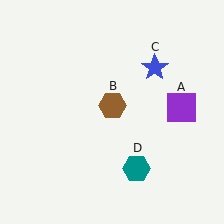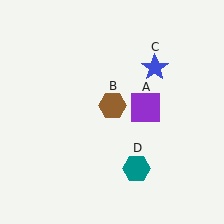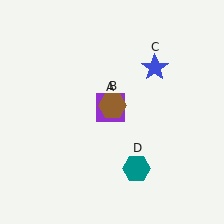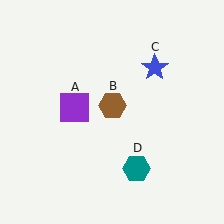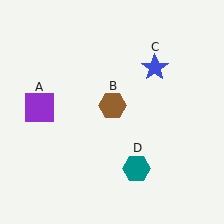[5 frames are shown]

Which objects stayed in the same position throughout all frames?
Brown hexagon (object B) and blue star (object C) and teal hexagon (object D) remained stationary.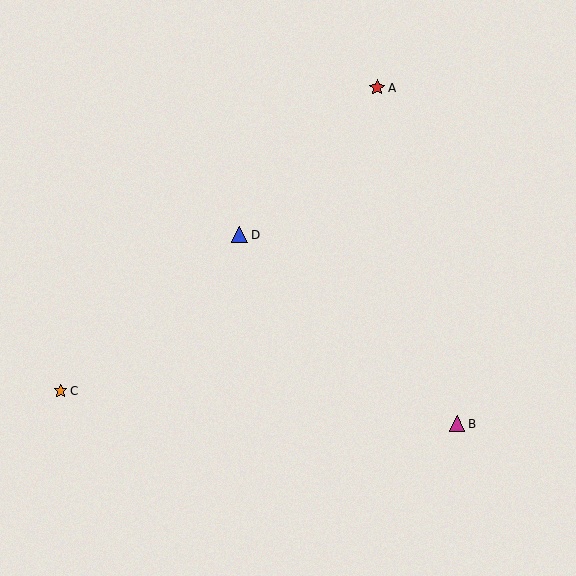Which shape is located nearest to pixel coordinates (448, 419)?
The magenta triangle (labeled B) at (457, 424) is nearest to that location.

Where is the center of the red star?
The center of the red star is at (377, 88).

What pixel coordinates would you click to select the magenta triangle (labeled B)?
Click at (457, 424) to select the magenta triangle B.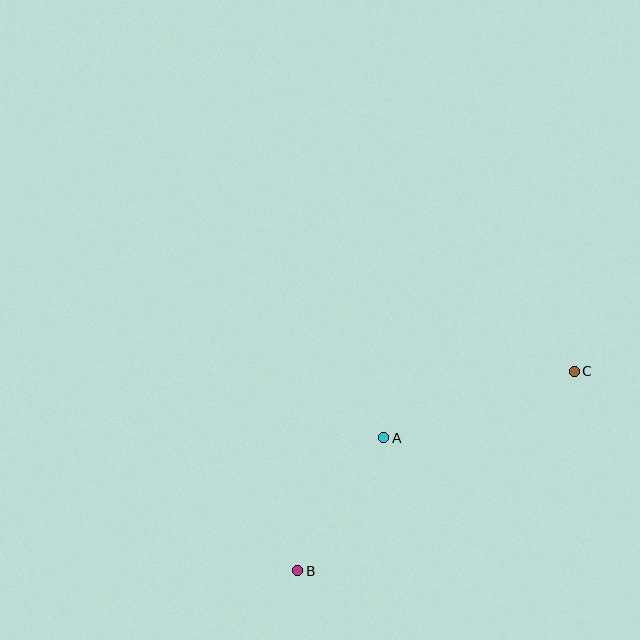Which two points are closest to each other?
Points A and B are closest to each other.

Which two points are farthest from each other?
Points B and C are farthest from each other.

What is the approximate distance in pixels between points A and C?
The distance between A and C is approximately 202 pixels.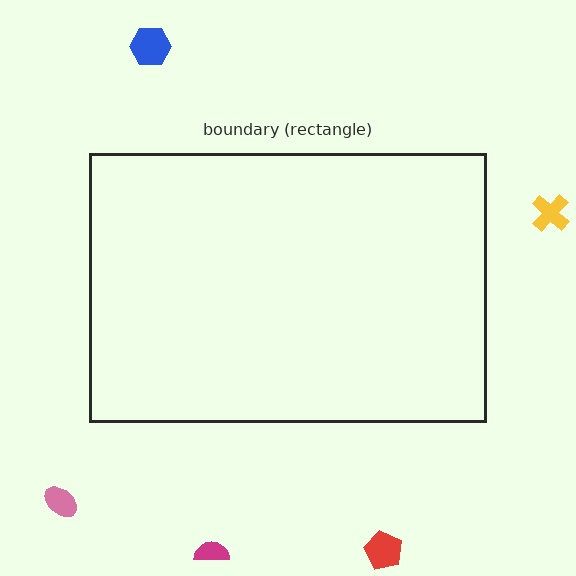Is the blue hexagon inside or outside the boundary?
Outside.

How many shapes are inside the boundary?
0 inside, 5 outside.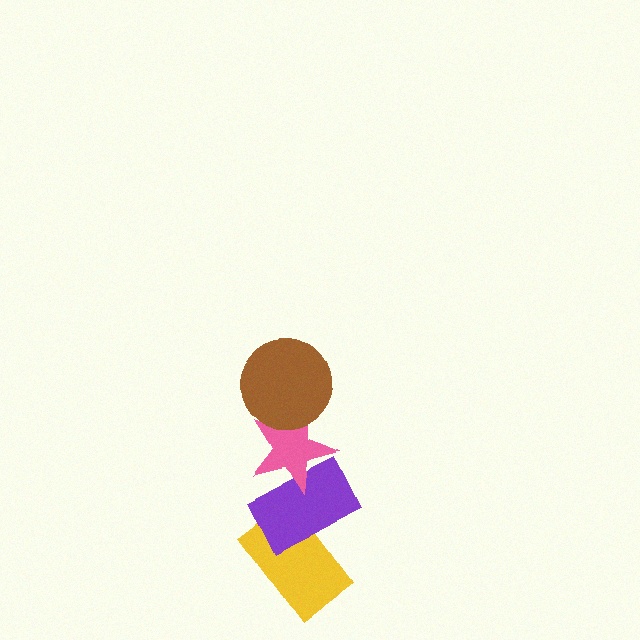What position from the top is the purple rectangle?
The purple rectangle is 3rd from the top.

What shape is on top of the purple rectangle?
The pink star is on top of the purple rectangle.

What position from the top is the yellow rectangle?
The yellow rectangle is 4th from the top.